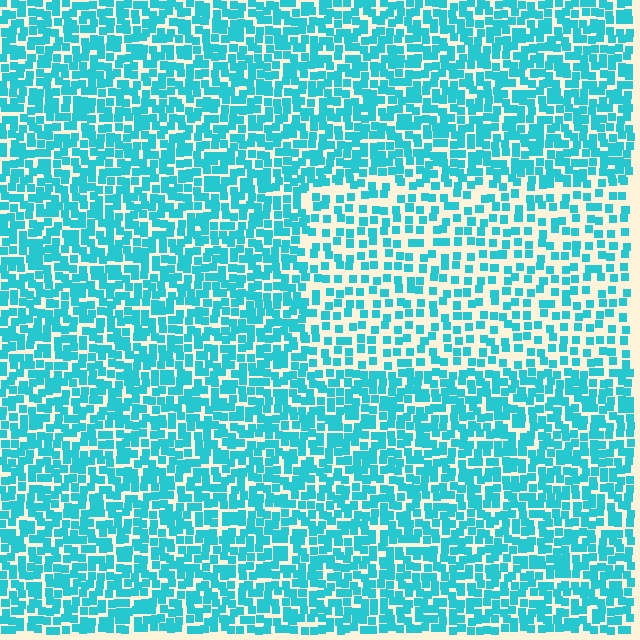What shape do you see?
I see a rectangle.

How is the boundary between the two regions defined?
The boundary is defined by a change in element density (approximately 1.8x ratio). All elements are the same color, size, and shape.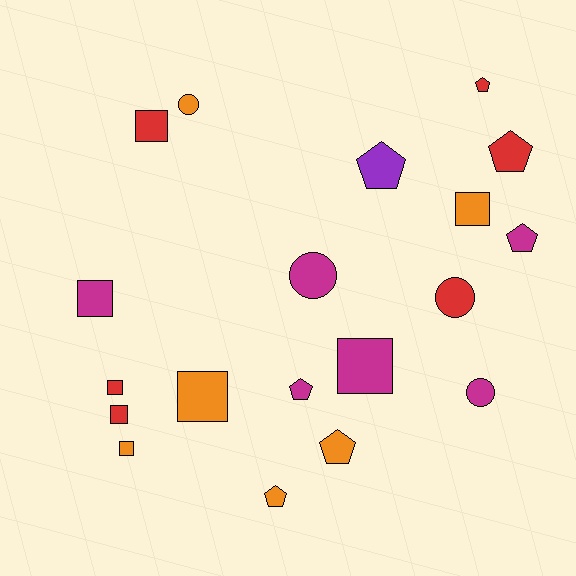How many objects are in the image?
There are 19 objects.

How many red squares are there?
There are 3 red squares.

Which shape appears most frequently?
Square, with 8 objects.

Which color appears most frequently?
Orange, with 6 objects.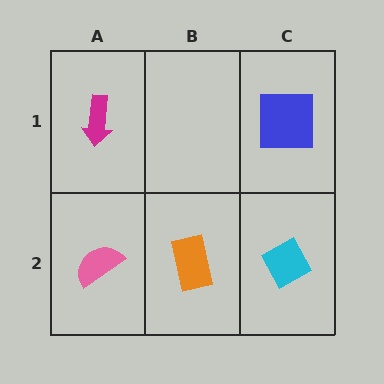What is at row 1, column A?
A magenta arrow.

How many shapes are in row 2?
3 shapes.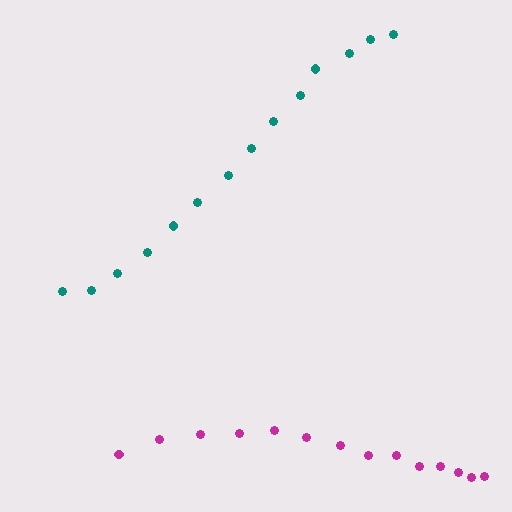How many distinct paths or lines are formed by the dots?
There are 2 distinct paths.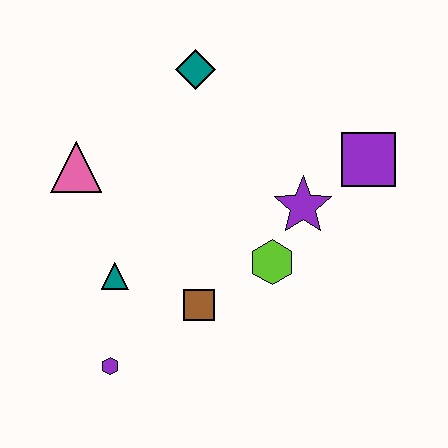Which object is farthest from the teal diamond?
The purple hexagon is farthest from the teal diamond.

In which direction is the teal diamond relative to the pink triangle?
The teal diamond is to the right of the pink triangle.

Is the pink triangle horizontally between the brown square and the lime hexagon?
No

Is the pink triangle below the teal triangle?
No